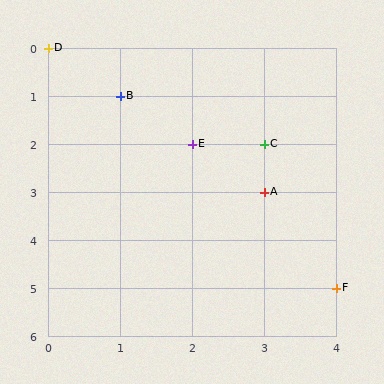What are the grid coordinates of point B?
Point B is at grid coordinates (1, 1).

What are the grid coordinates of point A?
Point A is at grid coordinates (3, 3).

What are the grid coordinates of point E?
Point E is at grid coordinates (2, 2).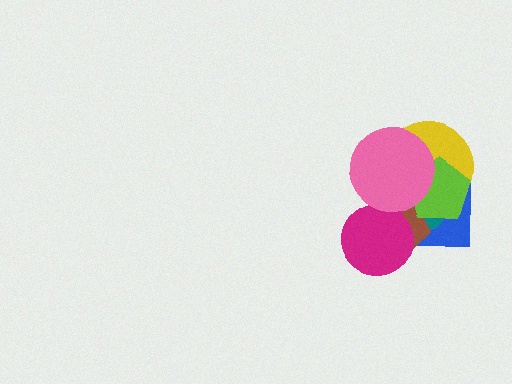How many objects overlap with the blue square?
6 objects overlap with the blue square.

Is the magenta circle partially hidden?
No, no other shape covers it.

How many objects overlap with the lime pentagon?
5 objects overlap with the lime pentagon.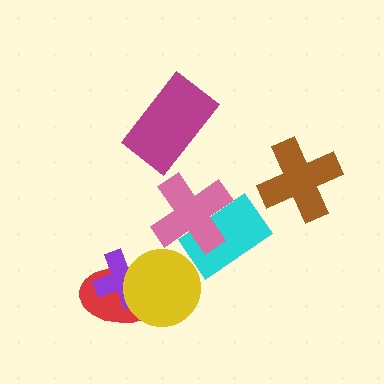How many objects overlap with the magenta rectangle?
0 objects overlap with the magenta rectangle.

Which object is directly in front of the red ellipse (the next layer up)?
The purple cross is directly in front of the red ellipse.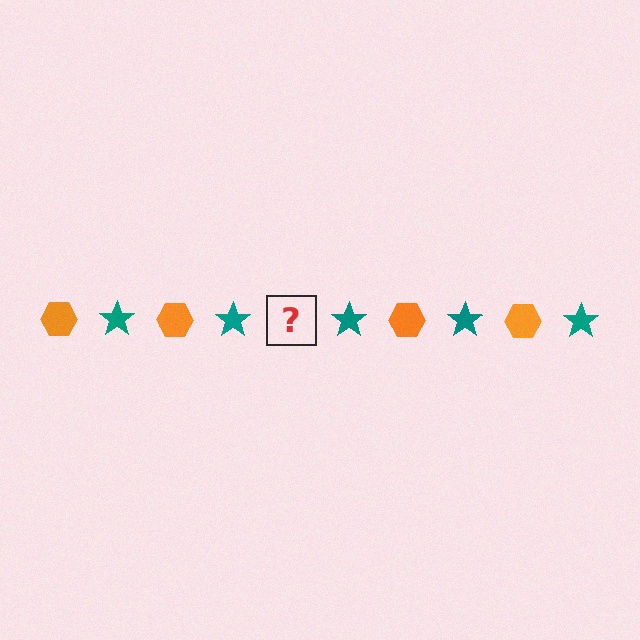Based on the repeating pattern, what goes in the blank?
The blank should be an orange hexagon.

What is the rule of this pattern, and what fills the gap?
The rule is that the pattern alternates between orange hexagon and teal star. The gap should be filled with an orange hexagon.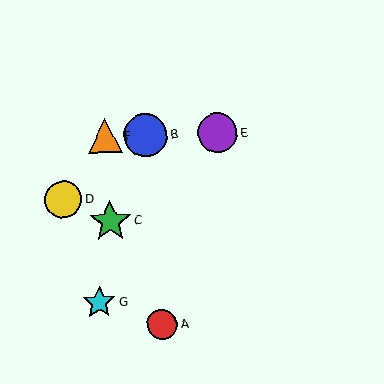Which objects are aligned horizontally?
Objects B, E, F are aligned horizontally.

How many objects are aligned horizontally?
3 objects (B, E, F) are aligned horizontally.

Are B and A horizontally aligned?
No, B is at y≈135 and A is at y≈324.